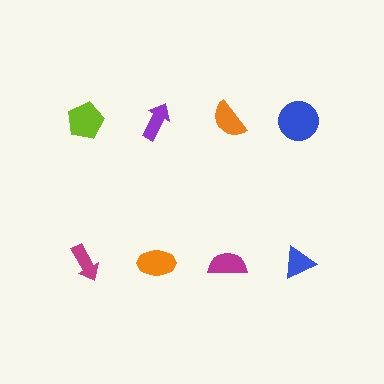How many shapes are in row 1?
4 shapes.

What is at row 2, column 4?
A blue triangle.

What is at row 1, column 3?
An orange semicircle.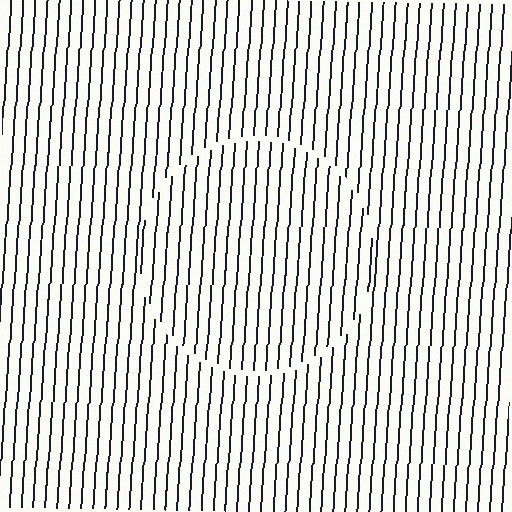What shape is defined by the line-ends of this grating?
An illusory circle. The interior of the shape contains the same grating, shifted by half a period — the contour is defined by the phase discontinuity where line-ends from the inner and outer gratings abut.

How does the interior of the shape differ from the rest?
The interior of the shape contains the same grating, shifted by half a period — the contour is defined by the phase discontinuity where line-ends from the inner and outer gratings abut.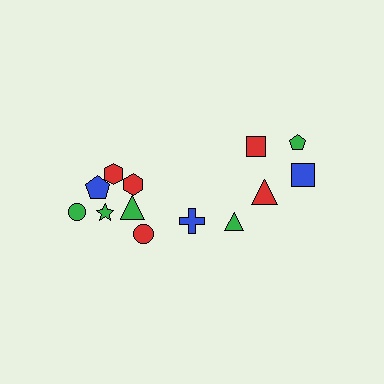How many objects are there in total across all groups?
There are 13 objects.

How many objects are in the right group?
There are 5 objects.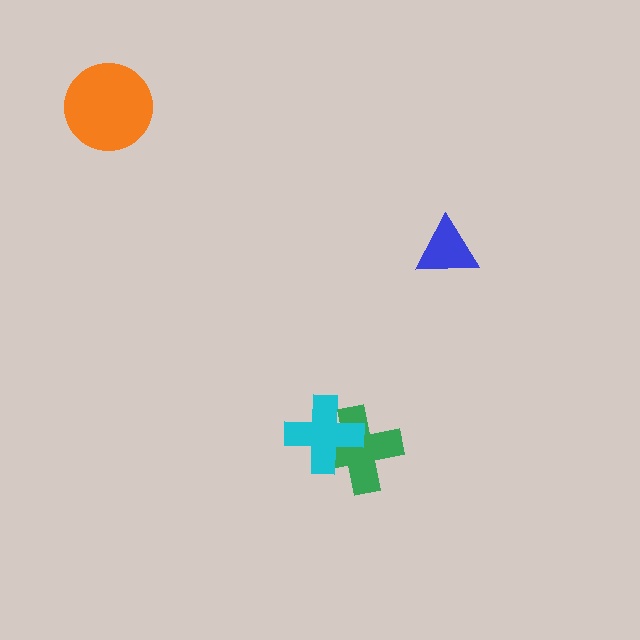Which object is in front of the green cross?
The cyan cross is in front of the green cross.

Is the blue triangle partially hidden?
No, no other shape covers it.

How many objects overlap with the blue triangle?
0 objects overlap with the blue triangle.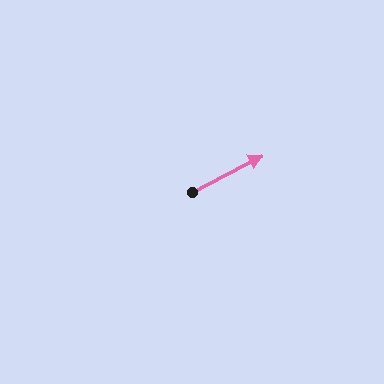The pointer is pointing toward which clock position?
Roughly 2 o'clock.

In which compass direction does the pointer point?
Northeast.